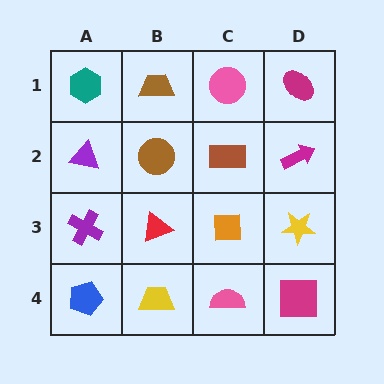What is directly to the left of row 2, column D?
A brown rectangle.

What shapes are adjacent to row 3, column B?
A brown circle (row 2, column B), a yellow trapezoid (row 4, column B), a purple cross (row 3, column A), an orange square (row 3, column C).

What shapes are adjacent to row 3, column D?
A magenta arrow (row 2, column D), a magenta square (row 4, column D), an orange square (row 3, column C).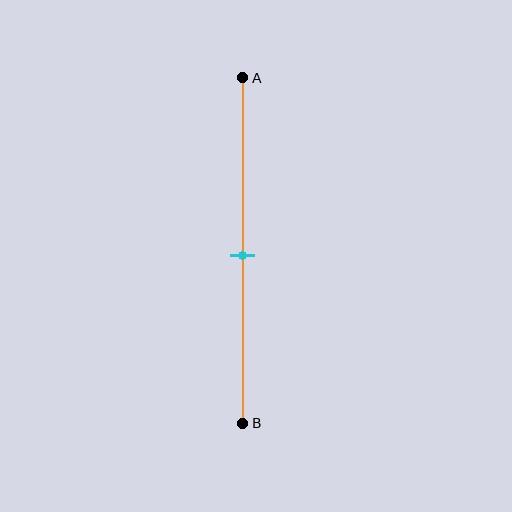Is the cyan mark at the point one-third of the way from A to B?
No, the mark is at about 50% from A, not at the 33% one-third point.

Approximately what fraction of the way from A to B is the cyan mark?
The cyan mark is approximately 50% of the way from A to B.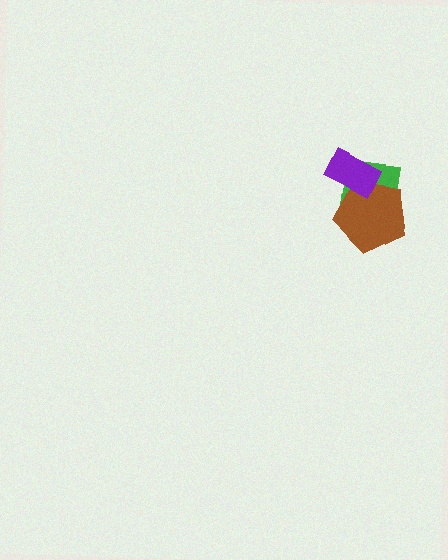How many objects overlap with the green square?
2 objects overlap with the green square.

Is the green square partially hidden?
Yes, it is partially covered by another shape.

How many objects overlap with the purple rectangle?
2 objects overlap with the purple rectangle.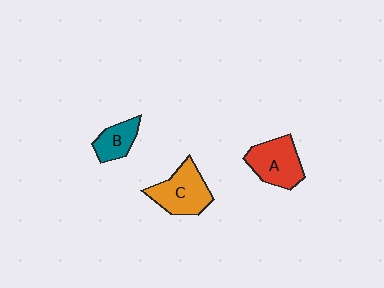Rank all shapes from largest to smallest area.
From largest to smallest: C (orange), A (red), B (teal).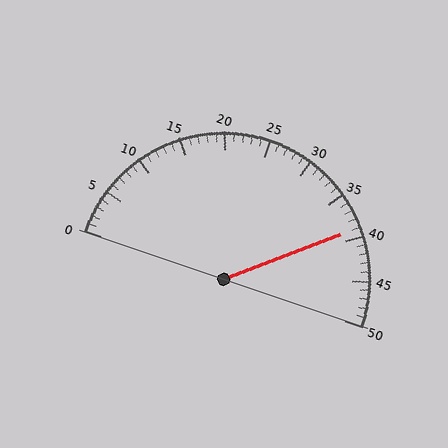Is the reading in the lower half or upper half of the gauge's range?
The reading is in the upper half of the range (0 to 50).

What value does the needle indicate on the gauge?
The needle indicates approximately 39.